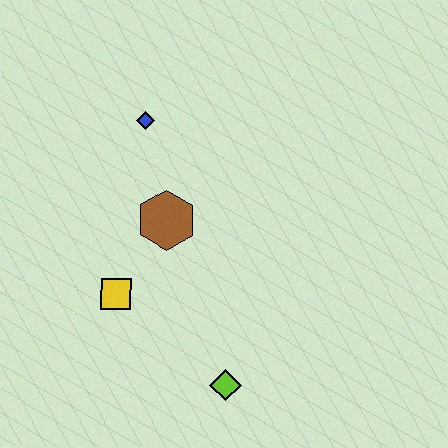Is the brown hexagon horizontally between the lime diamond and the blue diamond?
Yes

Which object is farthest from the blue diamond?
The lime diamond is farthest from the blue diamond.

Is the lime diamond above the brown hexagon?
No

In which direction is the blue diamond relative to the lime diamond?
The blue diamond is above the lime diamond.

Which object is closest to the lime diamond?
The yellow square is closest to the lime diamond.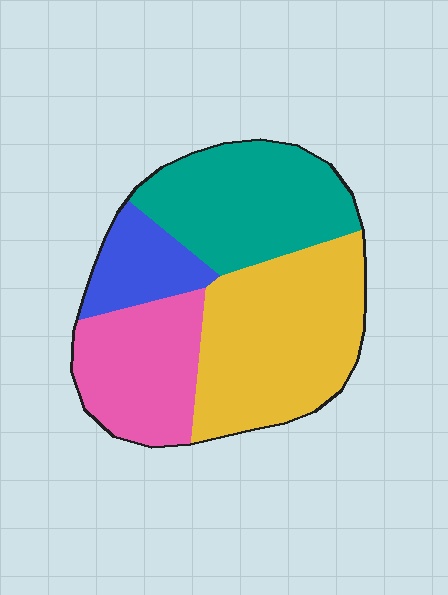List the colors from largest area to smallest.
From largest to smallest: yellow, teal, pink, blue.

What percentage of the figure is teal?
Teal covers 29% of the figure.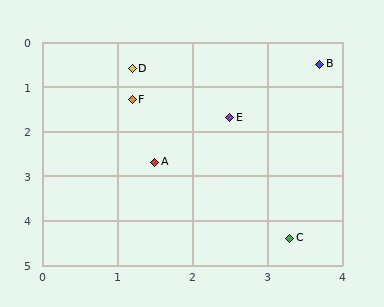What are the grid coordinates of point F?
Point F is at approximately (1.2, 1.3).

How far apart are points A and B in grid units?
Points A and B are about 3.1 grid units apart.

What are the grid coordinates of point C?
Point C is at approximately (3.3, 4.4).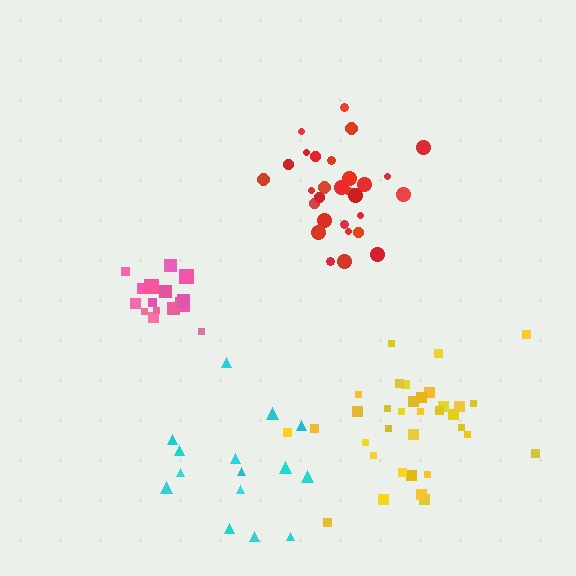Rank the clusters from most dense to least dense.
pink, red, yellow, cyan.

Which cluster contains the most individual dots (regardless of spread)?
Yellow (34).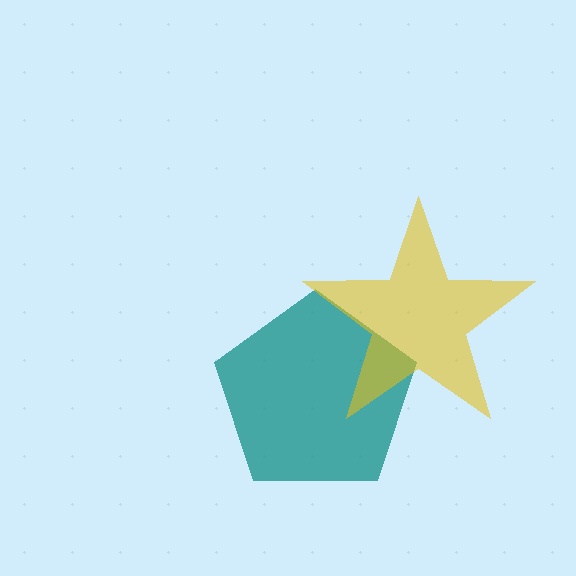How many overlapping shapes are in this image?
There are 2 overlapping shapes in the image.